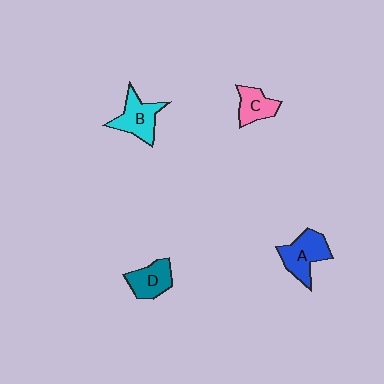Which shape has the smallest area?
Shape C (pink).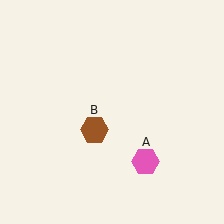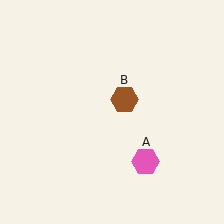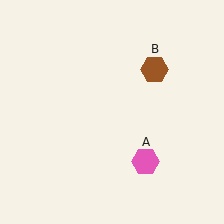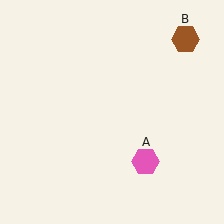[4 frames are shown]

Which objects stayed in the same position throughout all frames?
Pink hexagon (object A) remained stationary.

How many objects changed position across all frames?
1 object changed position: brown hexagon (object B).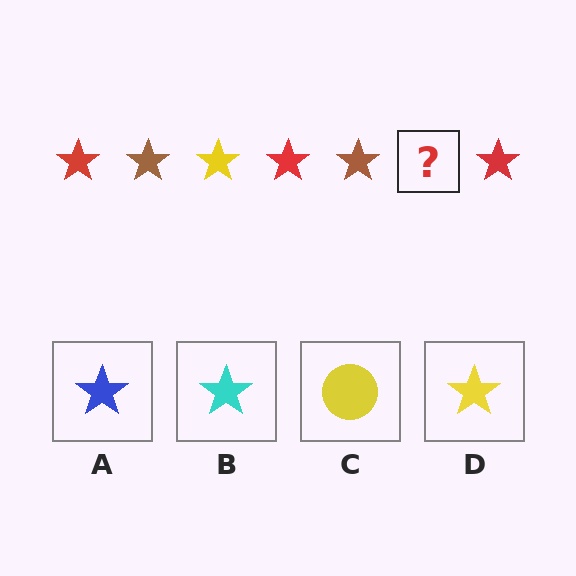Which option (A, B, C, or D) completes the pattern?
D.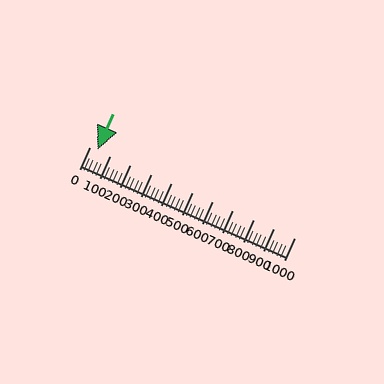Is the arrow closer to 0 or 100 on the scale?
The arrow is closer to 0.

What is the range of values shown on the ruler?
The ruler shows values from 0 to 1000.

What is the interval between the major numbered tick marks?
The major tick marks are spaced 100 units apart.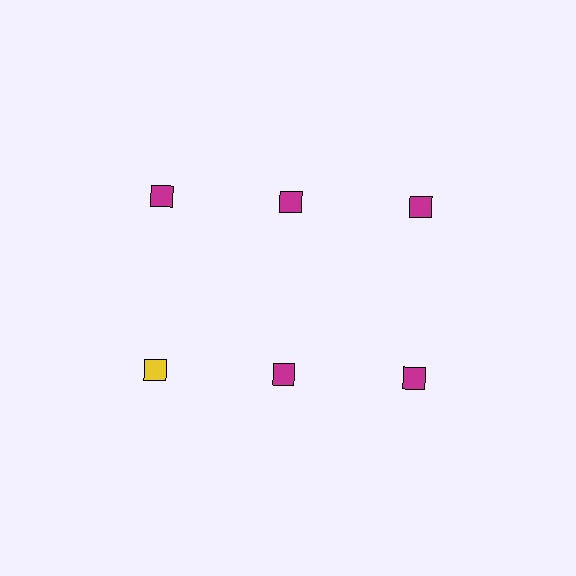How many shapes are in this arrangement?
There are 6 shapes arranged in a grid pattern.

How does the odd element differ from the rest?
It has a different color: yellow instead of magenta.